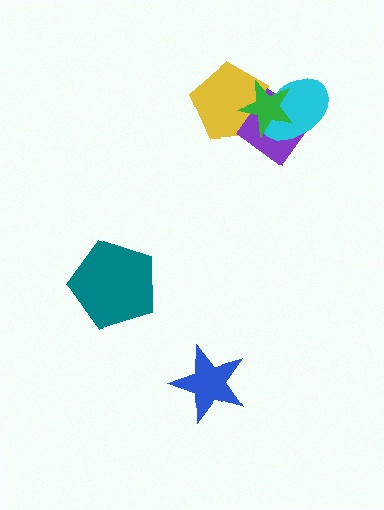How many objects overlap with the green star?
3 objects overlap with the green star.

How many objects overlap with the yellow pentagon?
3 objects overlap with the yellow pentagon.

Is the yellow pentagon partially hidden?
Yes, it is partially covered by another shape.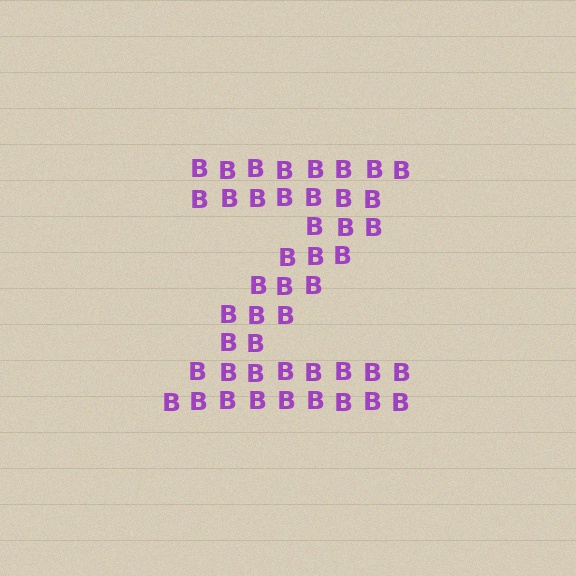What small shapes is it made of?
It is made of small letter B's.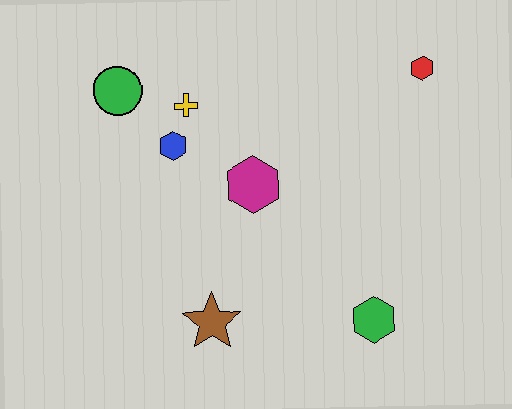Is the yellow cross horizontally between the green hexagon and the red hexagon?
No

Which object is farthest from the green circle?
The green hexagon is farthest from the green circle.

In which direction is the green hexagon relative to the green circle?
The green hexagon is to the right of the green circle.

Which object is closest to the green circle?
The yellow cross is closest to the green circle.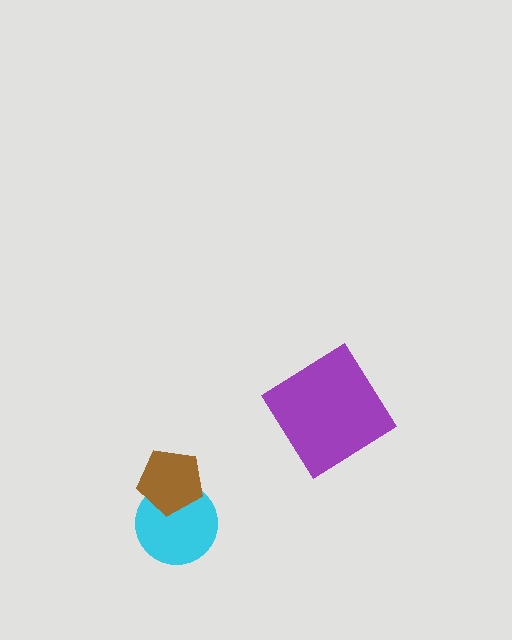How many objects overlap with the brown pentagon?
1 object overlaps with the brown pentagon.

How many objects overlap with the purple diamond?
0 objects overlap with the purple diamond.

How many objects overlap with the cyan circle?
1 object overlaps with the cyan circle.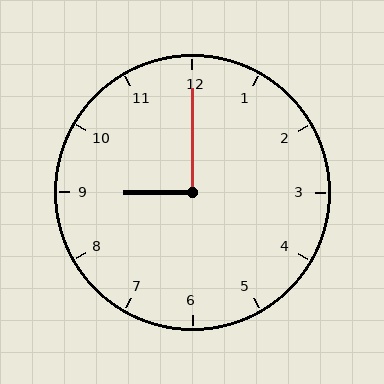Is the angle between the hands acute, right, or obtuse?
It is right.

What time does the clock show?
9:00.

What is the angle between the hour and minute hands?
Approximately 90 degrees.